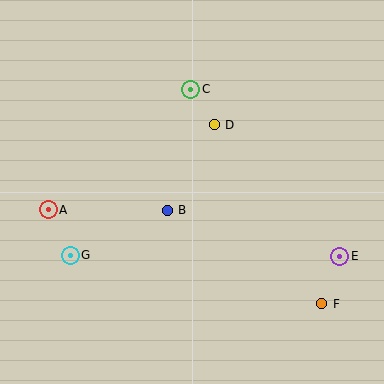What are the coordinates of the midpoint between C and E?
The midpoint between C and E is at (265, 173).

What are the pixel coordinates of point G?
Point G is at (70, 255).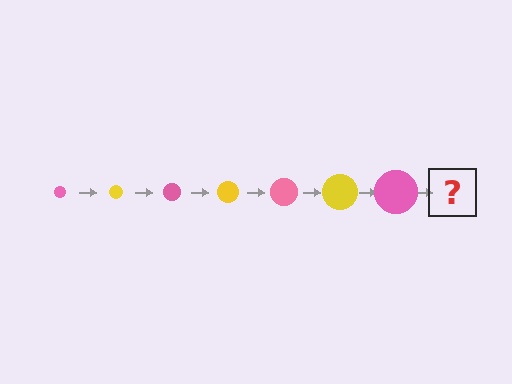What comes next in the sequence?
The next element should be a yellow circle, larger than the previous one.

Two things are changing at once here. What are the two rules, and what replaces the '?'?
The two rules are that the circle grows larger each step and the color cycles through pink and yellow. The '?' should be a yellow circle, larger than the previous one.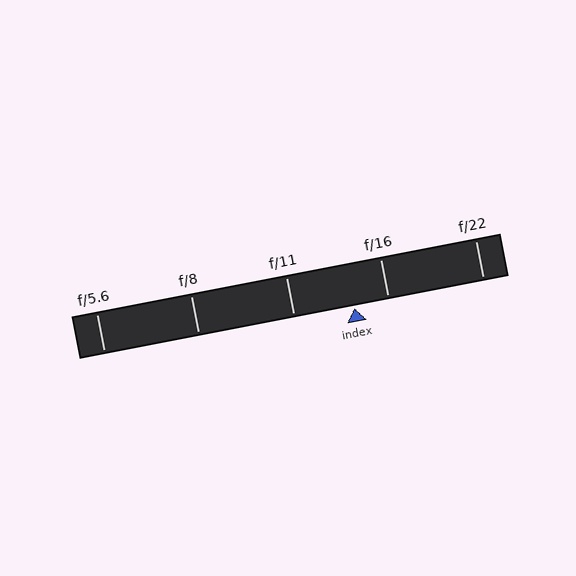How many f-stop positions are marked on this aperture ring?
There are 5 f-stop positions marked.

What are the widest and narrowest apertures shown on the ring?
The widest aperture shown is f/5.6 and the narrowest is f/22.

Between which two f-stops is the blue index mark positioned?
The index mark is between f/11 and f/16.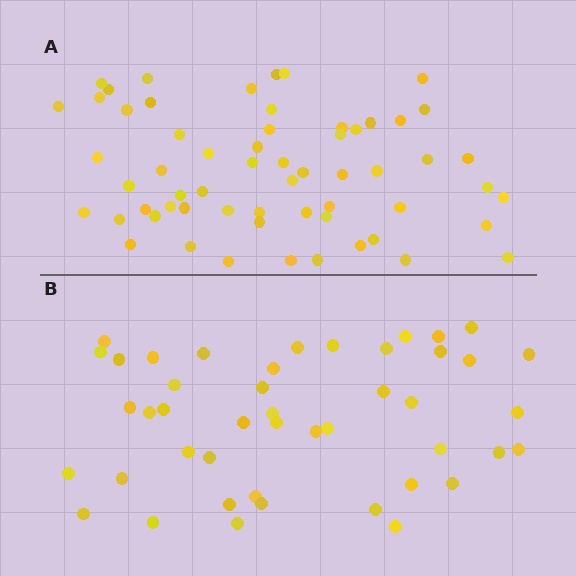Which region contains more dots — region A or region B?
Region A (the top region) has more dots.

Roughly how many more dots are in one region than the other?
Region A has approximately 15 more dots than region B.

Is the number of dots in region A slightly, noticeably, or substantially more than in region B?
Region A has noticeably more, but not dramatically so. The ratio is roughly 1.3 to 1.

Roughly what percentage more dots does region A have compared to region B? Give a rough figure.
About 35% more.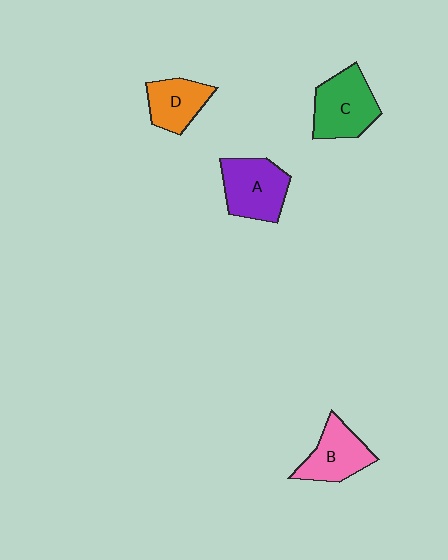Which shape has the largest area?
Shape C (green).